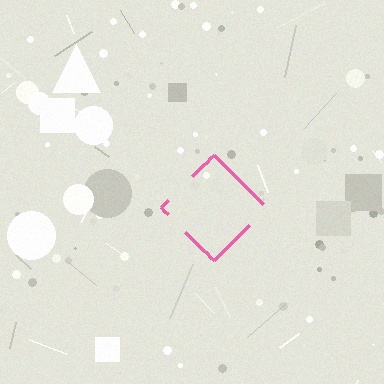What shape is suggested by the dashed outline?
The dashed outline suggests a diamond.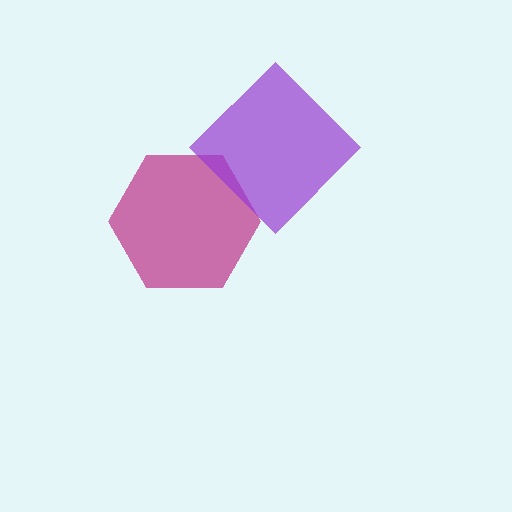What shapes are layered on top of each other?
The layered shapes are: a magenta hexagon, a purple diamond.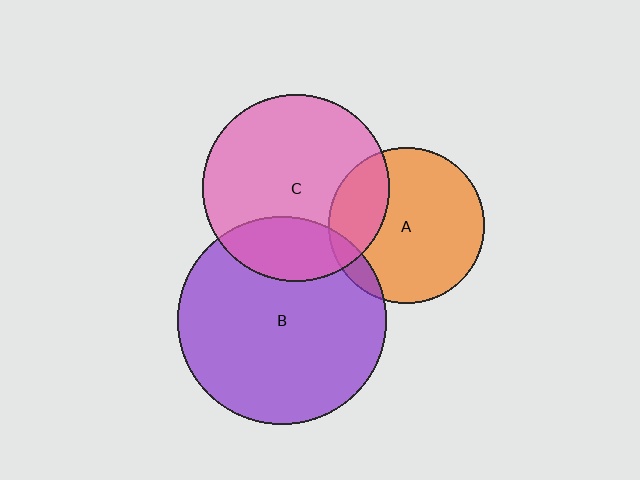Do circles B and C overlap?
Yes.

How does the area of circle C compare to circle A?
Approximately 1.4 times.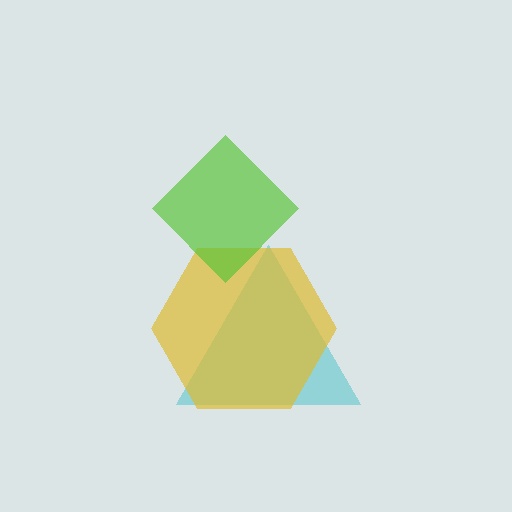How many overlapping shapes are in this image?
There are 3 overlapping shapes in the image.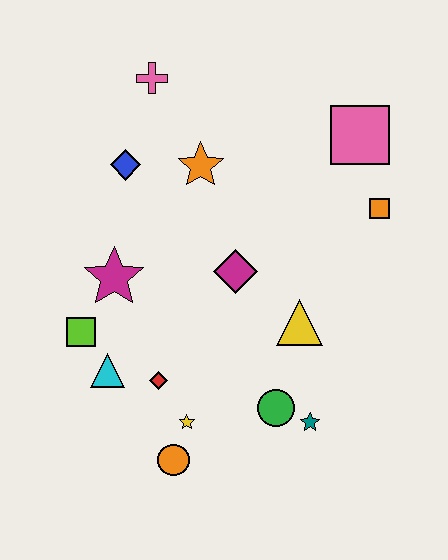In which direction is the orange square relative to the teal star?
The orange square is above the teal star.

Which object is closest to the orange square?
The pink square is closest to the orange square.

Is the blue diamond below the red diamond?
No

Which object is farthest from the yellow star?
The pink cross is farthest from the yellow star.